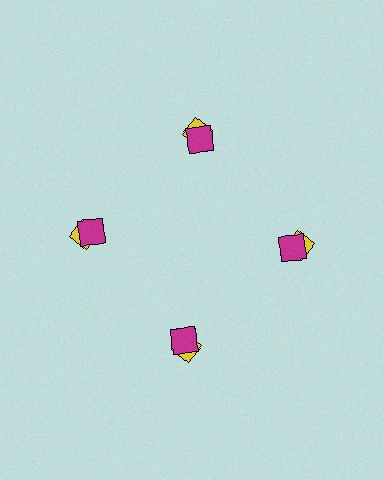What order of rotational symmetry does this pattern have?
This pattern has 4-fold rotational symmetry.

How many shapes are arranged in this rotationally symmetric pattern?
There are 8 shapes, arranged in 4 groups of 2.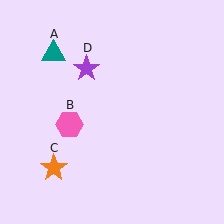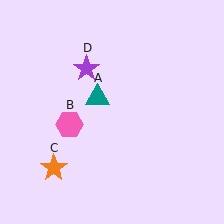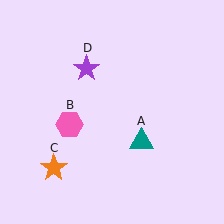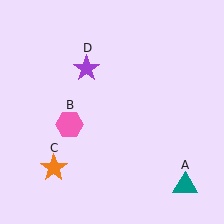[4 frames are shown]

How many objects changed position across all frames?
1 object changed position: teal triangle (object A).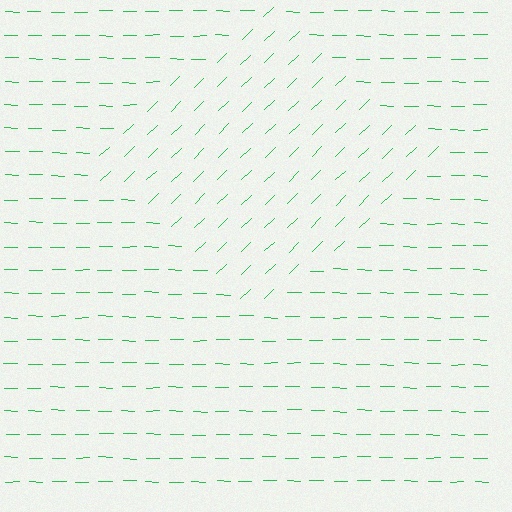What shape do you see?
I see a diamond.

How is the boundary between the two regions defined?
The boundary is defined purely by a change in line orientation (approximately 45 degrees difference). All lines are the same color and thickness.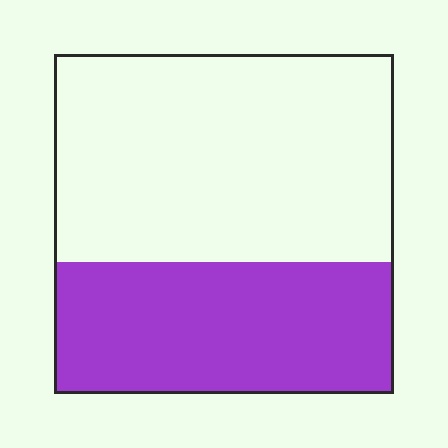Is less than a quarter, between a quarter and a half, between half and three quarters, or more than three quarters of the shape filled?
Between a quarter and a half.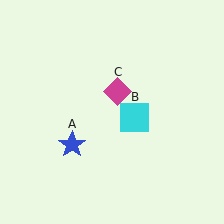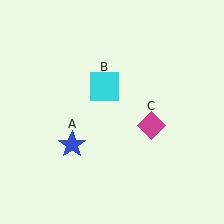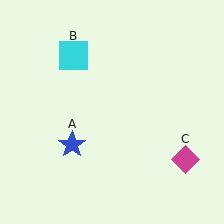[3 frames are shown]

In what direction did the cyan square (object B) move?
The cyan square (object B) moved up and to the left.